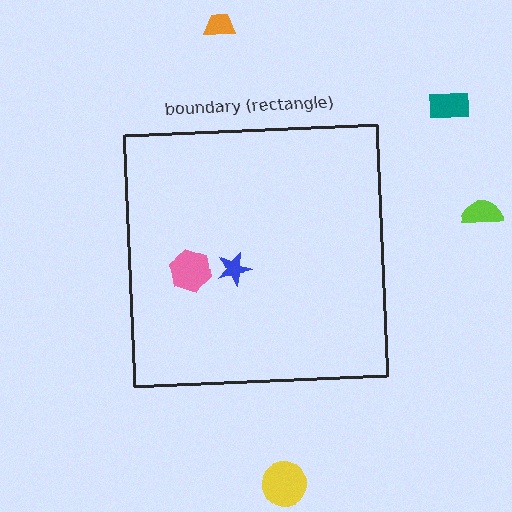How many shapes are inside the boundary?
2 inside, 4 outside.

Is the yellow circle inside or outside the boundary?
Outside.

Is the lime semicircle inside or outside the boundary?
Outside.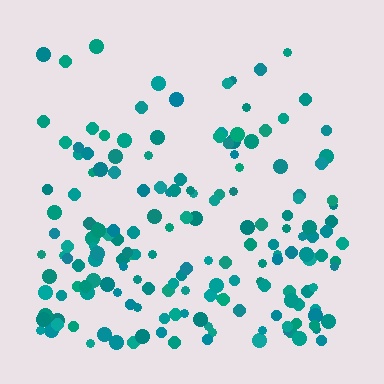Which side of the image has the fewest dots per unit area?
The top.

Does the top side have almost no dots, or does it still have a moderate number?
Still a moderate number, just noticeably fewer than the bottom.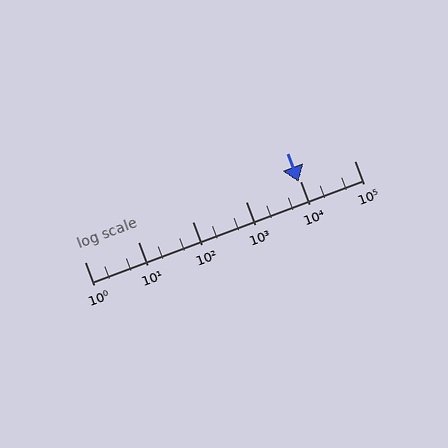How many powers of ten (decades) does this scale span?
The scale spans 5 decades, from 1 to 100000.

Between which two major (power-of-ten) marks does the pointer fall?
The pointer is between 1000 and 10000.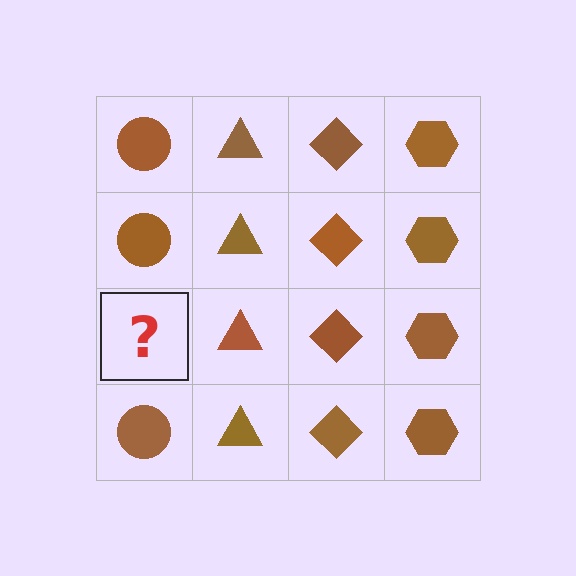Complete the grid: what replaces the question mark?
The question mark should be replaced with a brown circle.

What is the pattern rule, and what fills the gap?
The rule is that each column has a consistent shape. The gap should be filled with a brown circle.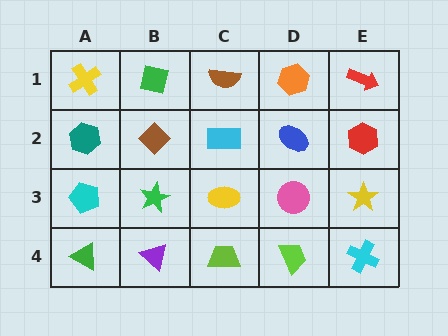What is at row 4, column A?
A green triangle.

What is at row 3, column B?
A green star.